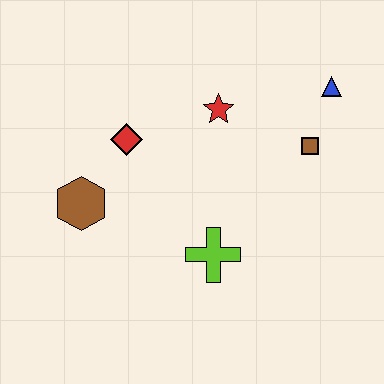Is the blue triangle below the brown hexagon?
No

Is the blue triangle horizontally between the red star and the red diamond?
No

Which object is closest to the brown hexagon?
The red diamond is closest to the brown hexagon.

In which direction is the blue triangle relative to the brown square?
The blue triangle is above the brown square.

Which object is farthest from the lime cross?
The blue triangle is farthest from the lime cross.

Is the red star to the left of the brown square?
Yes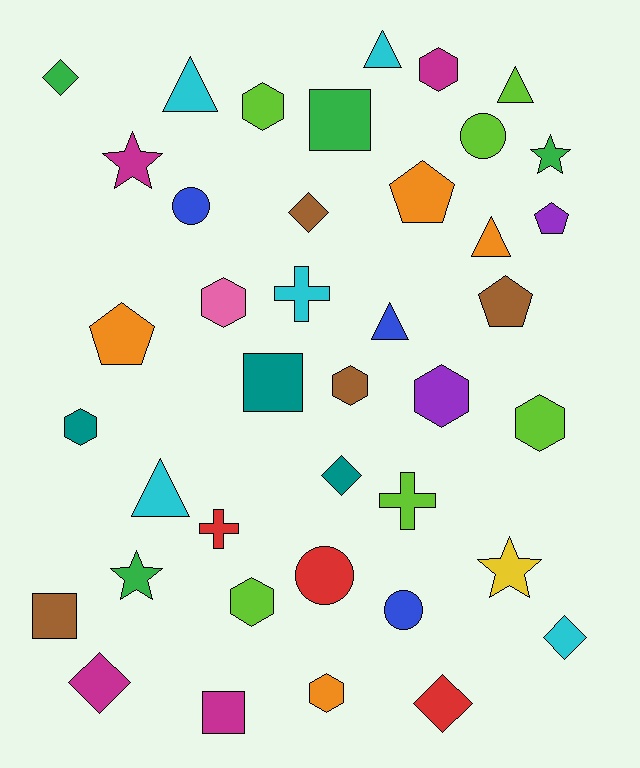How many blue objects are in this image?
There are 3 blue objects.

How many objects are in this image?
There are 40 objects.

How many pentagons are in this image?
There are 4 pentagons.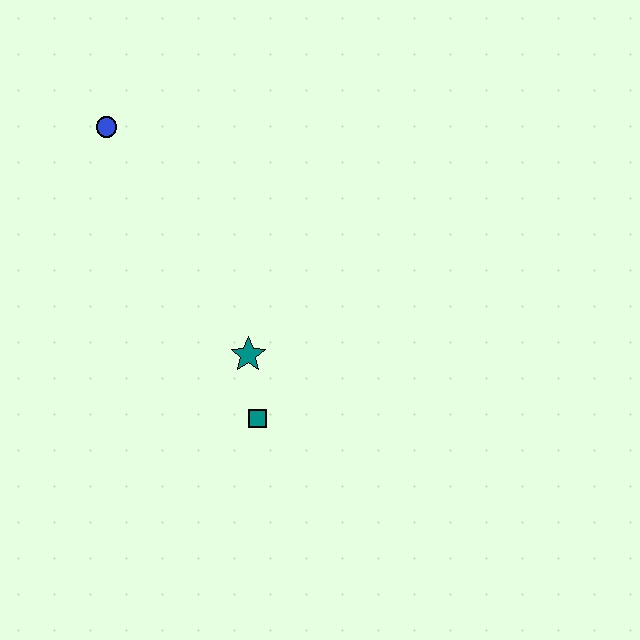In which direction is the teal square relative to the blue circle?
The teal square is below the blue circle.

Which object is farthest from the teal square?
The blue circle is farthest from the teal square.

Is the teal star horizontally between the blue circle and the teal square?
Yes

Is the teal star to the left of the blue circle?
No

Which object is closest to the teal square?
The teal star is closest to the teal square.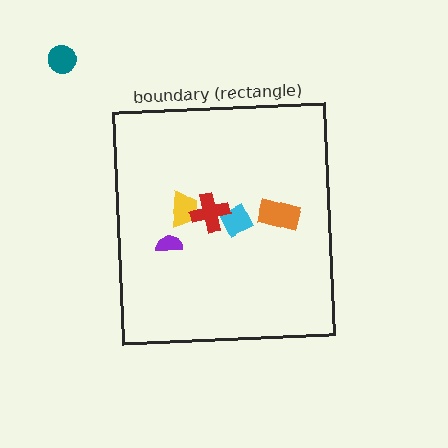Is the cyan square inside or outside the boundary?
Inside.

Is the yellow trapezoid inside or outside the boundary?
Inside.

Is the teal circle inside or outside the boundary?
Outside.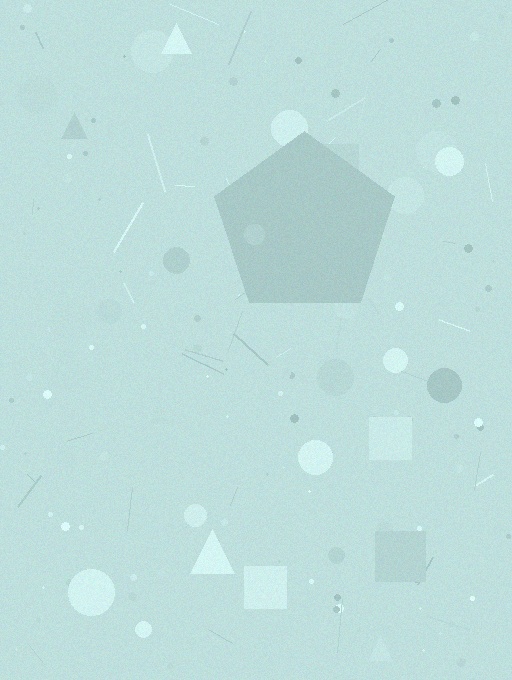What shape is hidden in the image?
A pentagon is hidden in the image.